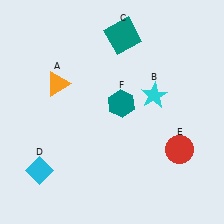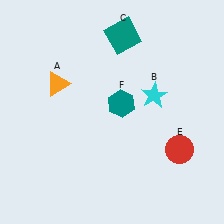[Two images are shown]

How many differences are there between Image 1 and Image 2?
There is 1 difference between the two images.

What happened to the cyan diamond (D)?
The cyan diamond (D) was removed in Image 2. It was in the bottom-left area of Image 1.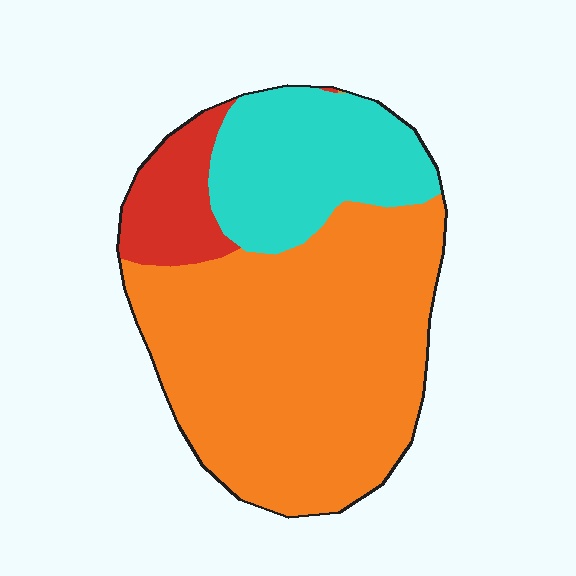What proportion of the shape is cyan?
Cyan takes up about one quarter (1/4) of the shape.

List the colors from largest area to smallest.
From largest to smallest: orange, cyan, red.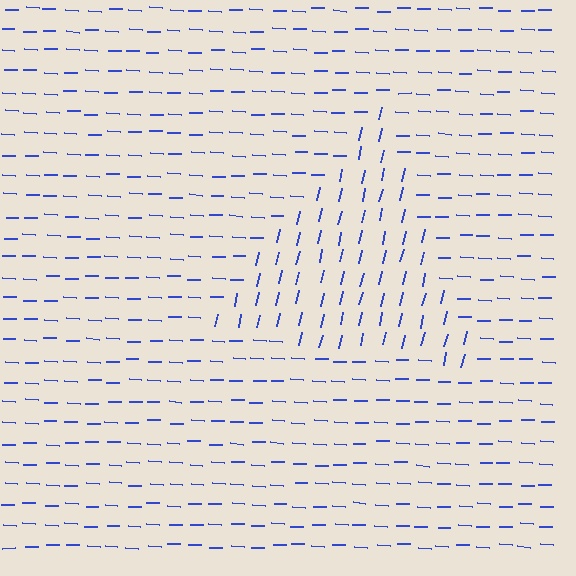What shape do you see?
I see a triangle.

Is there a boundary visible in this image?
Yes, there is a texture boundary formed by a change in line orientation.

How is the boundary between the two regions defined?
The boundary is defined purely by a change in line orientation (approximately 80 degrees difference). All lines are the same color and thickness.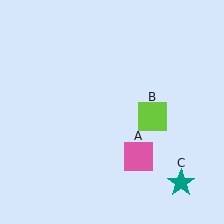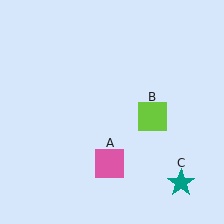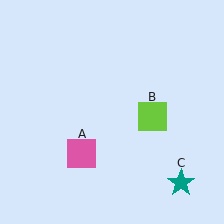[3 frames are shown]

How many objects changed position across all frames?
1 object changed position: pink square (object A).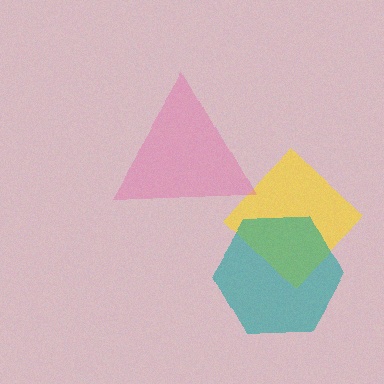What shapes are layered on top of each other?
The layered shapes are: a yellow diamond, a pink triangle, a teal hexagon.